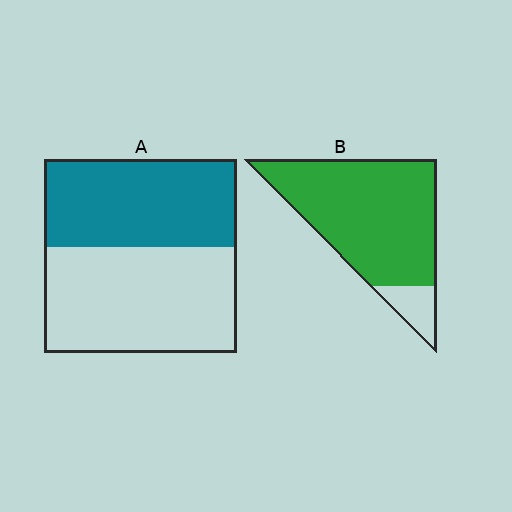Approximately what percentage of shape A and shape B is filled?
A is approximately 45% and B is approximately 90%.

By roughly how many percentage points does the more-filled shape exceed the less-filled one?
By roughly 45 percentage points (B over A).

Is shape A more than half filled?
No.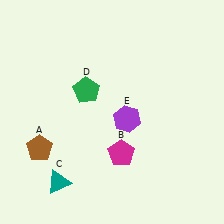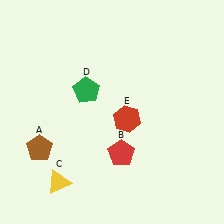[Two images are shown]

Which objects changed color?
B changed from magenta to red. C changed from teal to yellow. E changed from purple to red.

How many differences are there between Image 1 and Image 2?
There are 3 differences between the two images.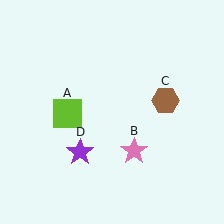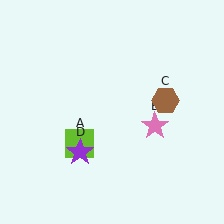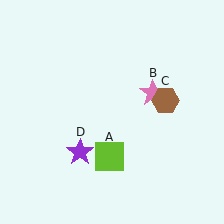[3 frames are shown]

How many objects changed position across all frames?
2 objects changed position: lime square (object A), pink star (object B).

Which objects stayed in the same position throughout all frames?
Brown hexagon (object C) and purple star (object D) remained stationary.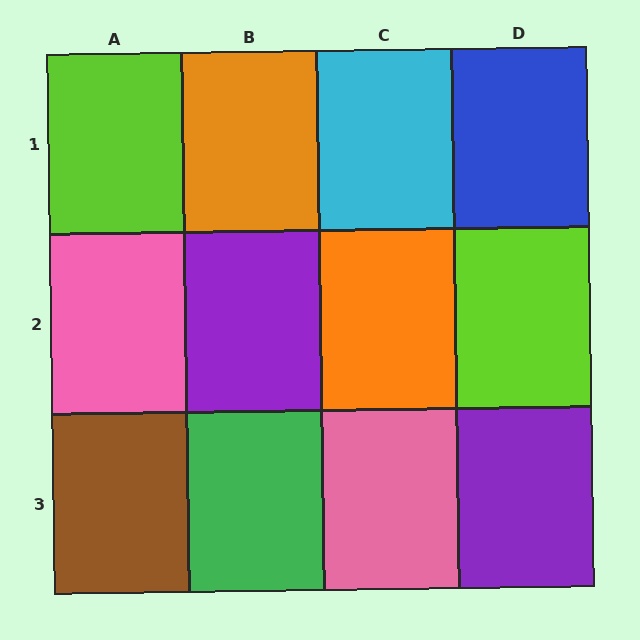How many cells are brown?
1 cell is brown.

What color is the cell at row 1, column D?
Blue.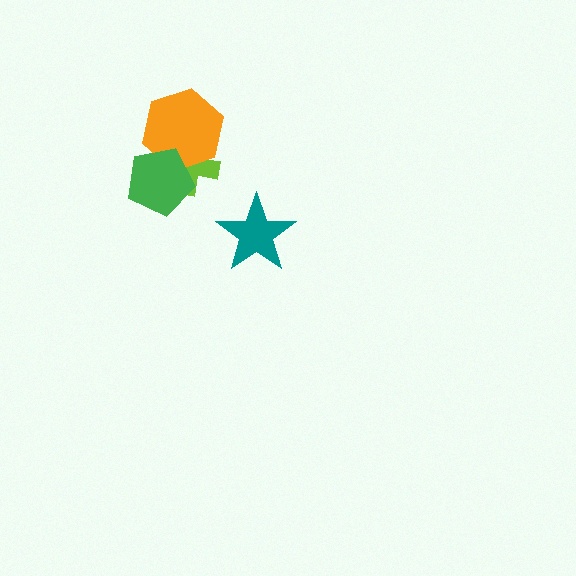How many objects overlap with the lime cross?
2 objects overlap with the lime cross.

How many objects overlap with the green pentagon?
2 objects overlap with the green pentagon.